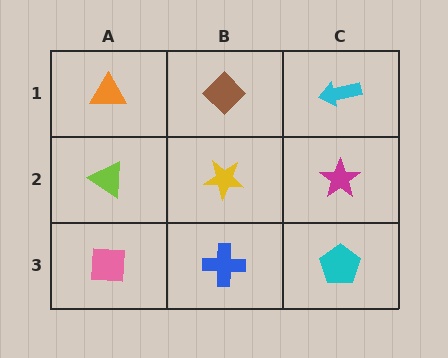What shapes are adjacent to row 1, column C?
A magenta star (row 2, column C), a brown diamond (row 1, column B).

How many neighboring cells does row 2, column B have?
4.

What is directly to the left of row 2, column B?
A lime triangle.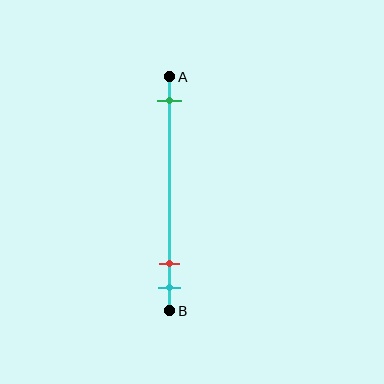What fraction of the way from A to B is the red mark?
The red mark is approximately 80% (0.8) of the way from A to B.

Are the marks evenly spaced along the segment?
No, the marks are not evenly spaced.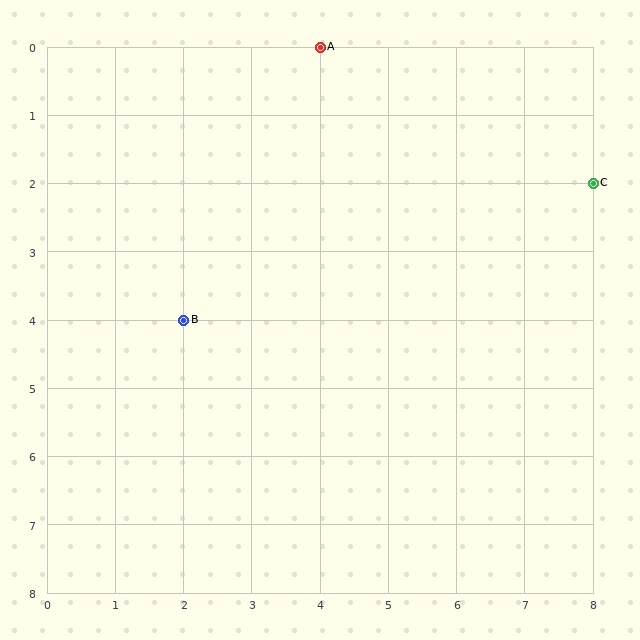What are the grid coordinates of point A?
Point A is at grid coordinates (4, 0).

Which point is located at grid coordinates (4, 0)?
Point A is at (4, 0).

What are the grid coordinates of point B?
Point B is at grid coordinates (2, 4).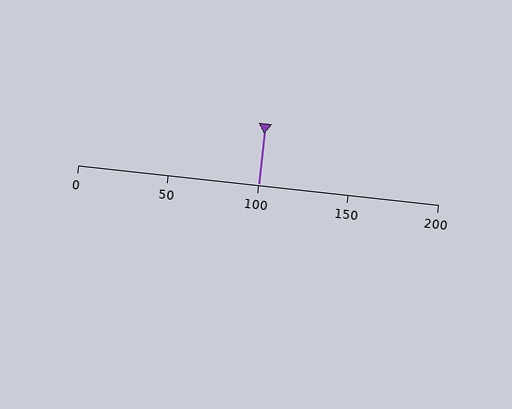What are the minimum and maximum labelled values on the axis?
The axis runs from 0 to 200.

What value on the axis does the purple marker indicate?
The marker indicates approximately 100.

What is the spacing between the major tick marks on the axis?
The major ticks are spaced 50 apart.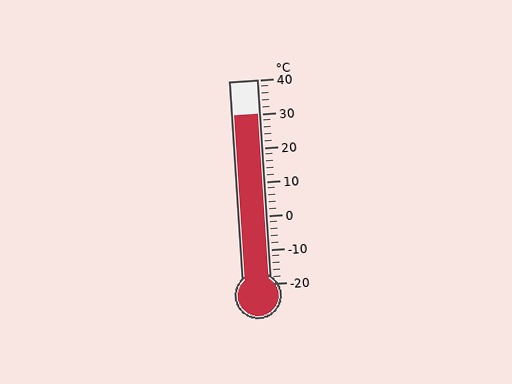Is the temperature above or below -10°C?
The temperature is above -10°C.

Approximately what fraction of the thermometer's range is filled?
The thermometer is filled to approximately 85% of its range.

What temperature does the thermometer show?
The thermometer shows approximately 30°C.